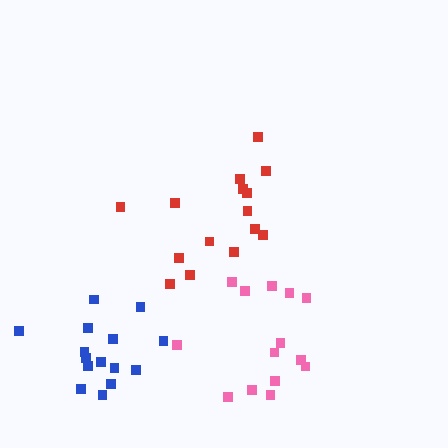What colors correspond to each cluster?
The clusters are colored: red, pink, blue.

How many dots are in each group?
Group 1: 15 dots, Group 2: 14 dots, Group 3: 15 dots (44 total).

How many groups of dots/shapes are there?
There are 3 groups.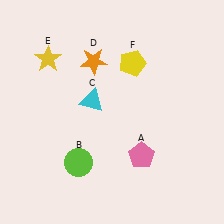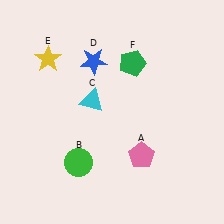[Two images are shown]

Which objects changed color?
B changed from lime to green. D changed from orange to blue. F changed from yellow to green.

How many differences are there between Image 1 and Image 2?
There are 3 differences between the two images.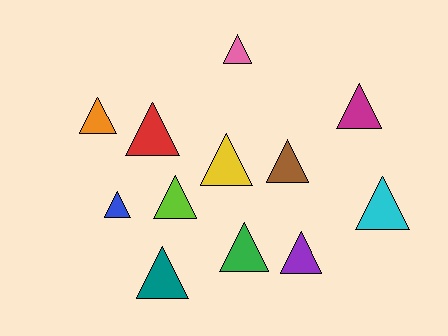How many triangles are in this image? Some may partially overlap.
There are 12 triangles.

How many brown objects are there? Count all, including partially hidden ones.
There is 1 brown object.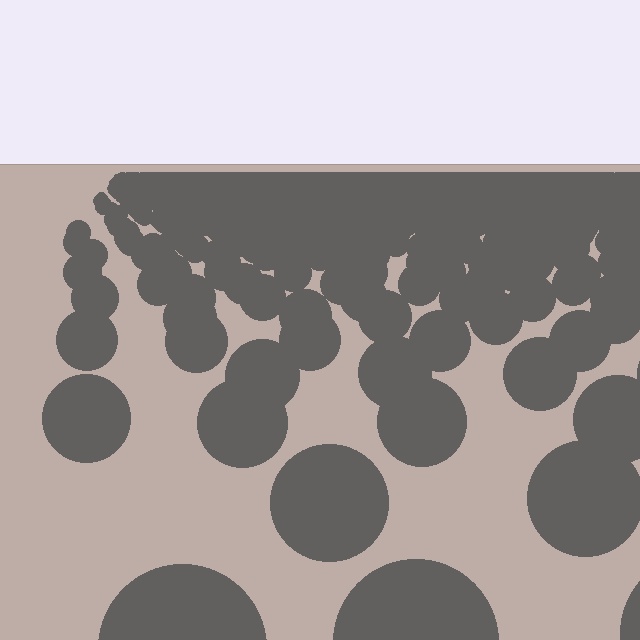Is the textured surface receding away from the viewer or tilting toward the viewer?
The surface is receding away from the viewer. Texture elements get smaller and denser toward the top.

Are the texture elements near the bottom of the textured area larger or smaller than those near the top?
Larger. Near the bottom, elements are closer to the viewer and appear at a bigger on-screen size.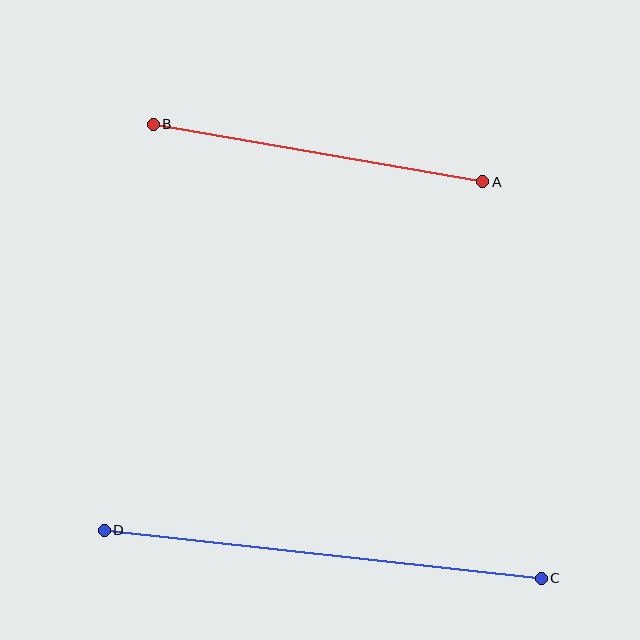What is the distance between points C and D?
The distance is approximately 440 pixels.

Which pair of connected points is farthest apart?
Points C and D are farthest apart.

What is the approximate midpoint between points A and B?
The midpoint is at approximately (318, 153) pixels.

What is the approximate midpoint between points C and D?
The midpoint is at approximately (323, 554) pixels.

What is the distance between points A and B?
The distance is approximately 335 pixels.